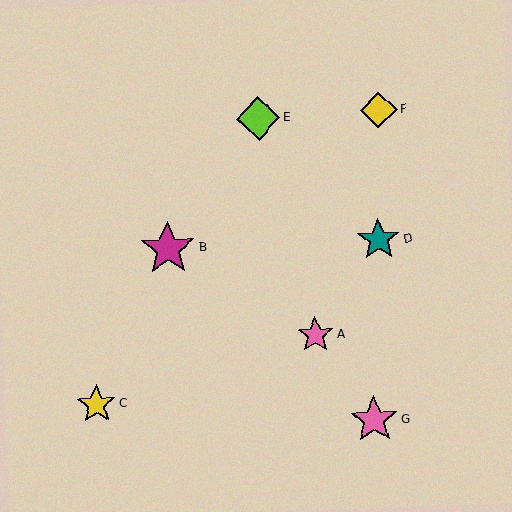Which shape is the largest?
The magenta star (labeled B) is the largest.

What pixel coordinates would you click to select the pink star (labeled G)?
Click at (374, 420) to select the pink star G.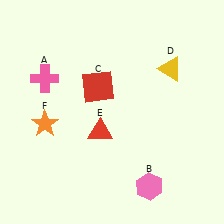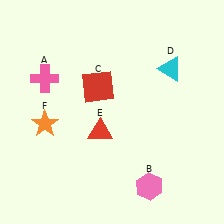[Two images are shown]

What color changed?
The triangle (D) changed from yellow in Image 1 to cyan in Image 2.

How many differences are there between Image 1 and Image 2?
There is 1 difference between the two images.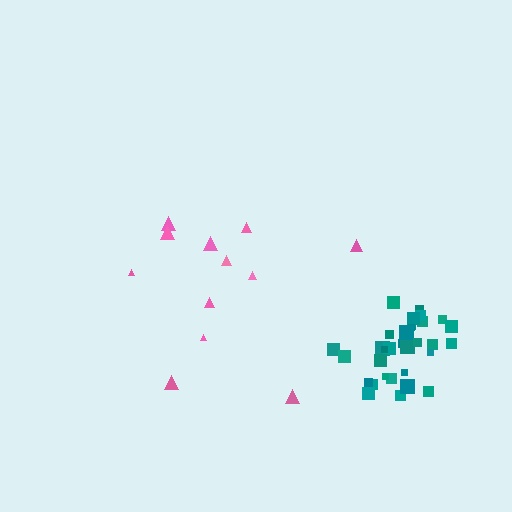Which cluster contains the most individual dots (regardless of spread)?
Teal (32).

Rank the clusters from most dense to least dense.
teal, pink.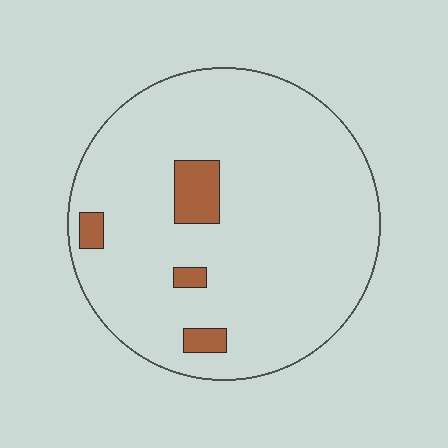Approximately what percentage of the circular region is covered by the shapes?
Approximately 5%.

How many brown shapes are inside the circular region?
4.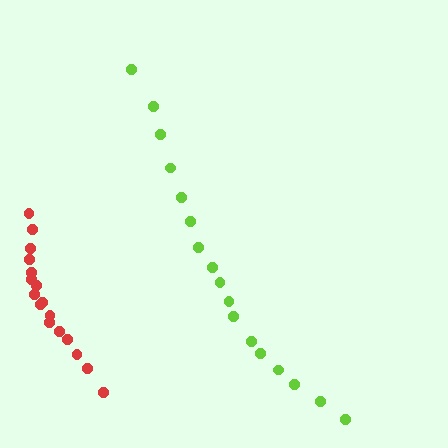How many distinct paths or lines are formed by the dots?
There are 2 distinct paths.